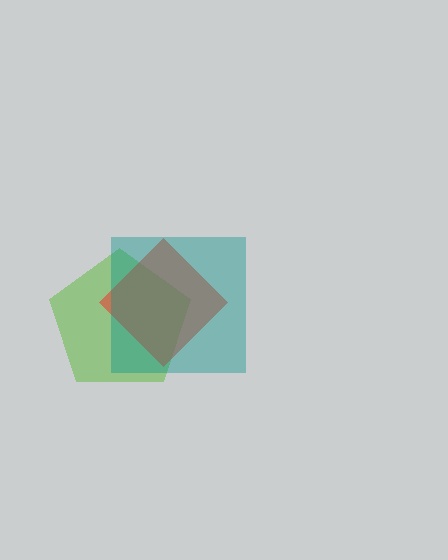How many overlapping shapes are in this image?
There are 3 overlapping shapes in the image.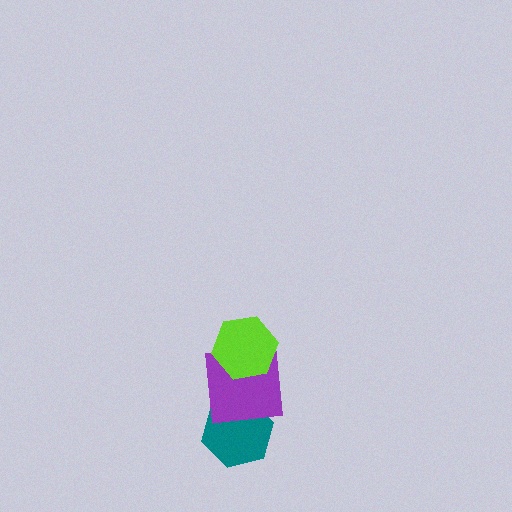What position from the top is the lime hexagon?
The lime hexagon is 1st from the top.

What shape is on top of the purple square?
The lime hexagon is on top of the purple square.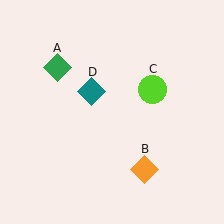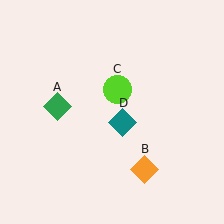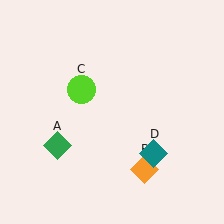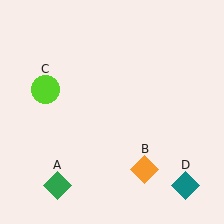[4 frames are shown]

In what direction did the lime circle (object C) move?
The lime circle (object C) moved left.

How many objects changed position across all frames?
3 objects changed position: green diamond (object A), lime circle (object C), teal diamond (object D).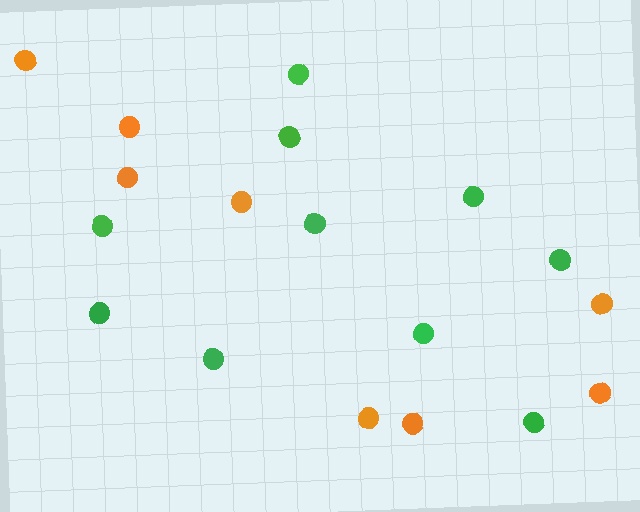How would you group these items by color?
There are 2 groups: one group of green circles (10) and one group of orange circles (8).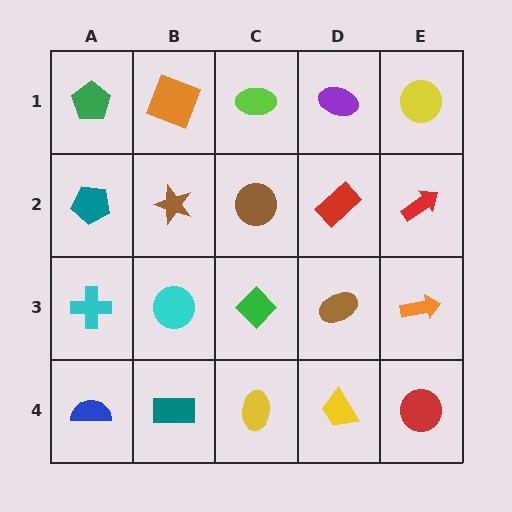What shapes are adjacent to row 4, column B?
A cyan circle (row 3, column B), a blue semicircle (row 4, column A), a yellow ellipse (row 4, column C).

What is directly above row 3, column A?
A teal pentagon.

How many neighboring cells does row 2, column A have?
3.